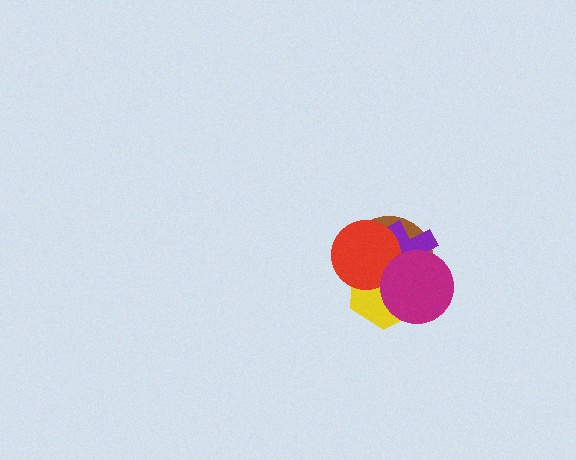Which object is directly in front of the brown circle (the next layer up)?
The purple cross is directly in front of the brown circle.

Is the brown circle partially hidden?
Yes, it is partially covered by another shape.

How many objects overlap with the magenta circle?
4 objects overlap with the magenta circle.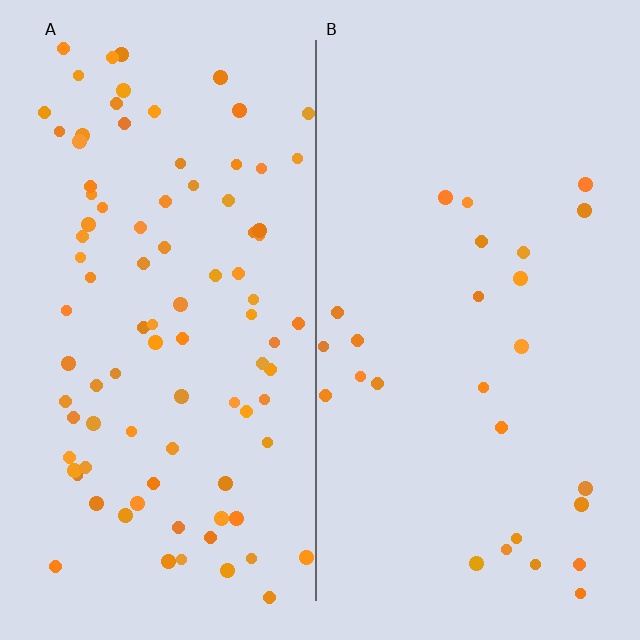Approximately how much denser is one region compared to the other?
Approximately 3.4× — region A over region B.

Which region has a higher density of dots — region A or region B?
A (the left).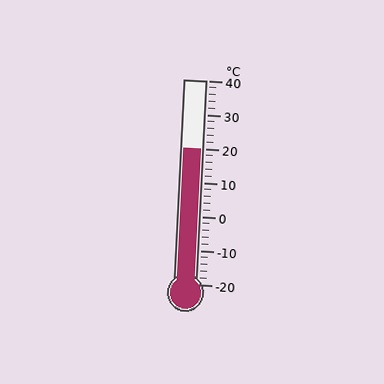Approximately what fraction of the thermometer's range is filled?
The thermometer is filled to approximately 65% of its range.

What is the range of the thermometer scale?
The thermometer scale ranges from -20°C to 40°C.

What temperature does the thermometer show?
The thermometer shows approximately 20°C.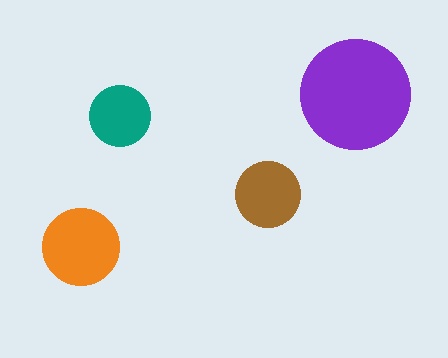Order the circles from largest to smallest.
the purple one, the orange one, the brown one, the teal one.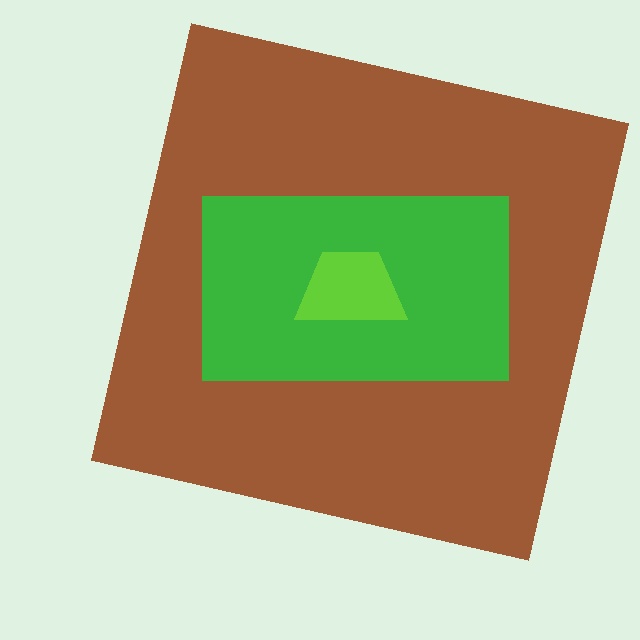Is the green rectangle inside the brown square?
Yes.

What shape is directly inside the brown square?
The green rectangle.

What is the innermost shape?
The lime trapezoid.